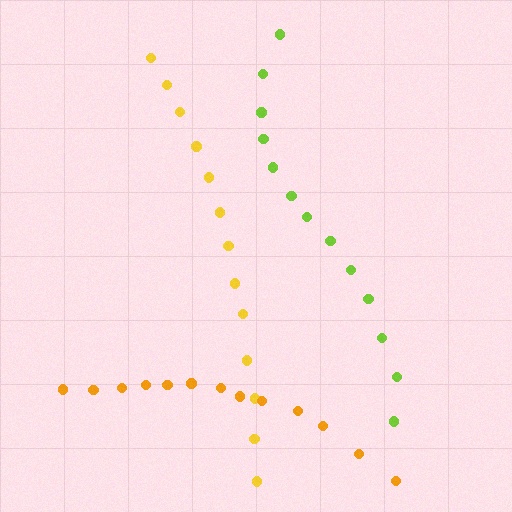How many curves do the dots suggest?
There are 3 distinct paths.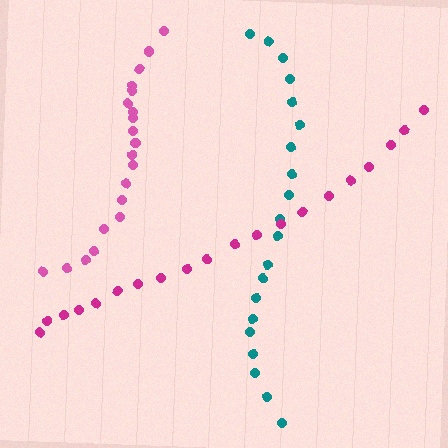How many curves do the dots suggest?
There are 3 distinct paths.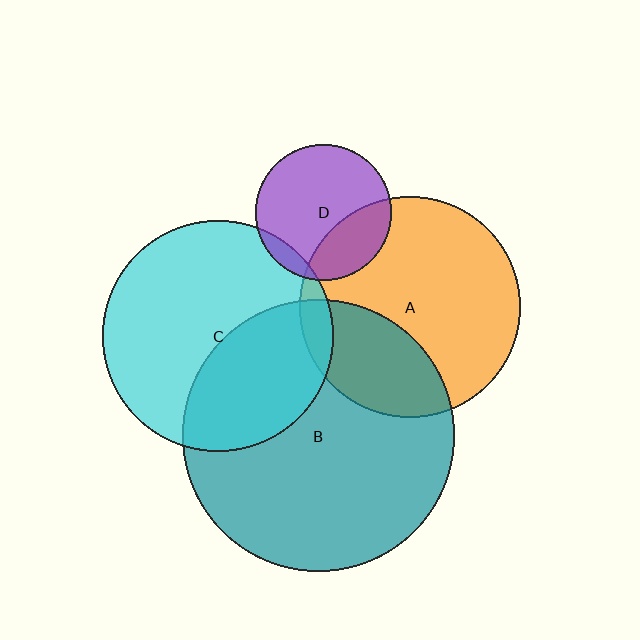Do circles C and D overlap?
Yes.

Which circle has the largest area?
Circle B (teal).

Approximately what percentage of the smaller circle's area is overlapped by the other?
Approximately 10%.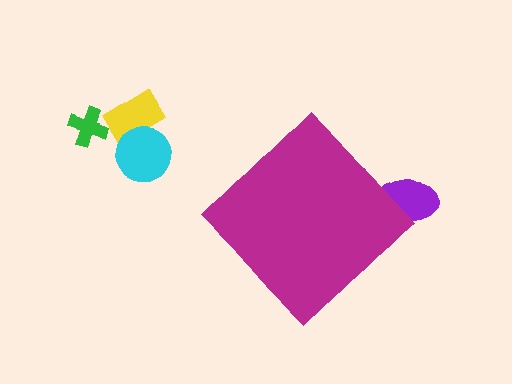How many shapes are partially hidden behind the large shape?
1 shape is partially hidden.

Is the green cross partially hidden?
No, the green cross is fully visible.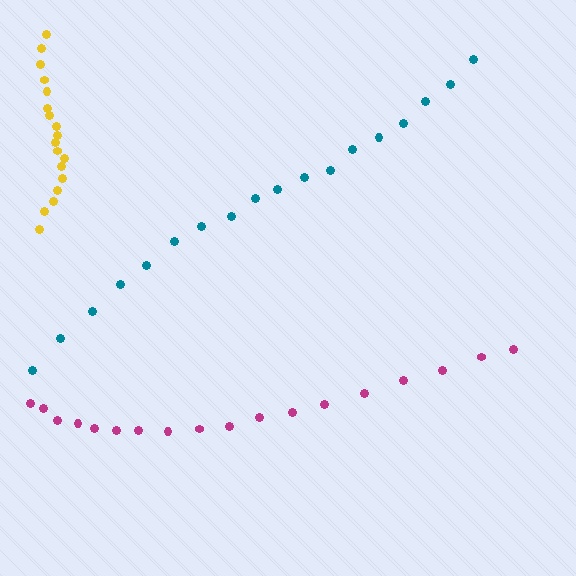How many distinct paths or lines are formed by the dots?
There are 3 distinct paths.